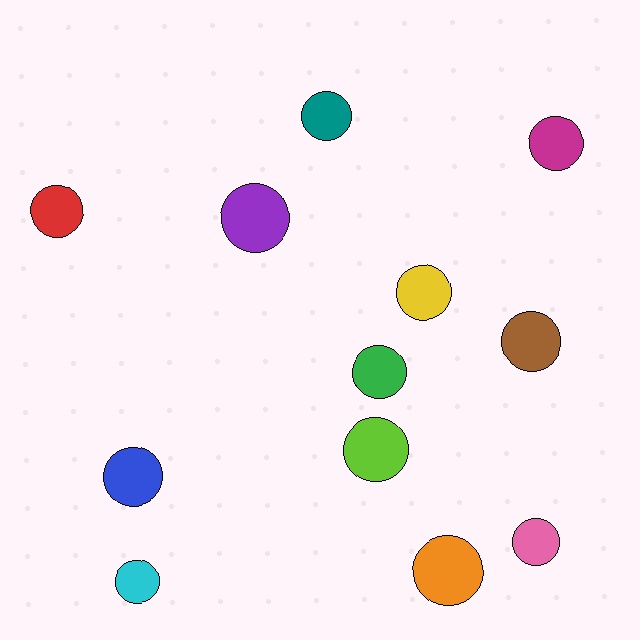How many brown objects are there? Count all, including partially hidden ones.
There is 1 brown object.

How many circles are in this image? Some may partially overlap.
There are 12 circles.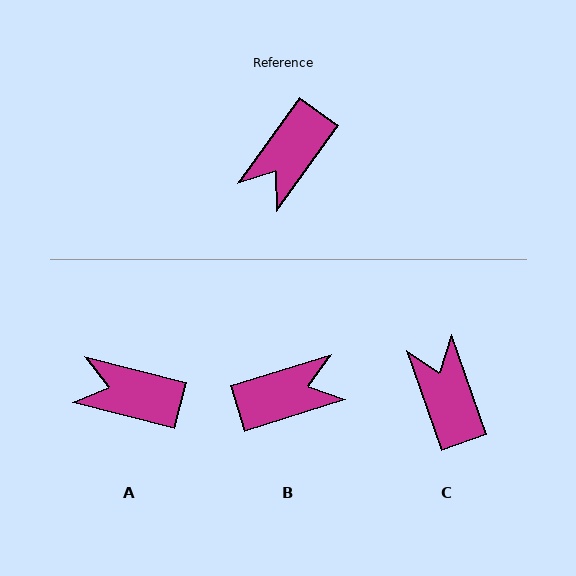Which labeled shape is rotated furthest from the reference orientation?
B, about 143 degrees away.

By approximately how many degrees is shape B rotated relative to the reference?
Approximately 143 degrees counter-clockwise.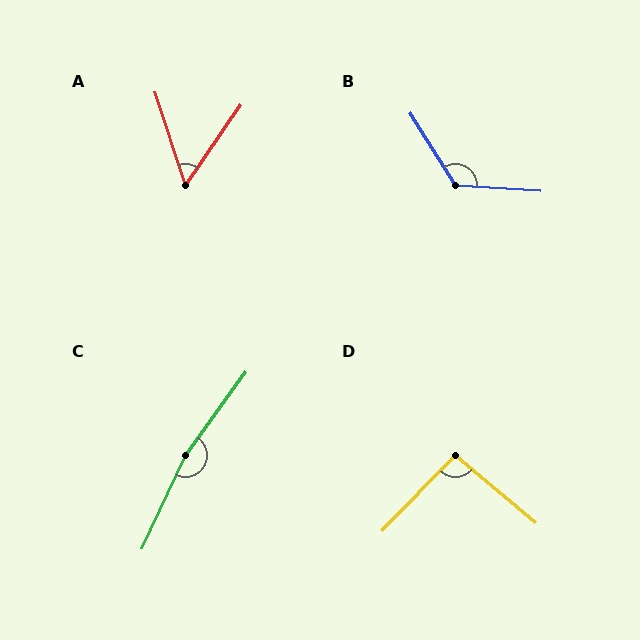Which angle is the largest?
C, at approximately 169 degrees.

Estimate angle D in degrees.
Approximately 94 degrees.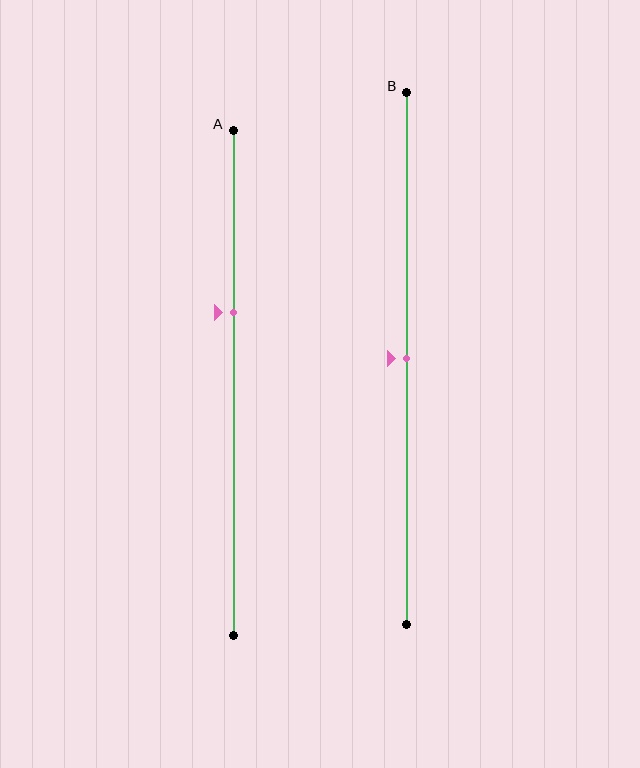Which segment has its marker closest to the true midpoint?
Segment B has its marker closest to the true midpoint.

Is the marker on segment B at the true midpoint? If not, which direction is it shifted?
Yes, the marker on segment B is at the true midpoint.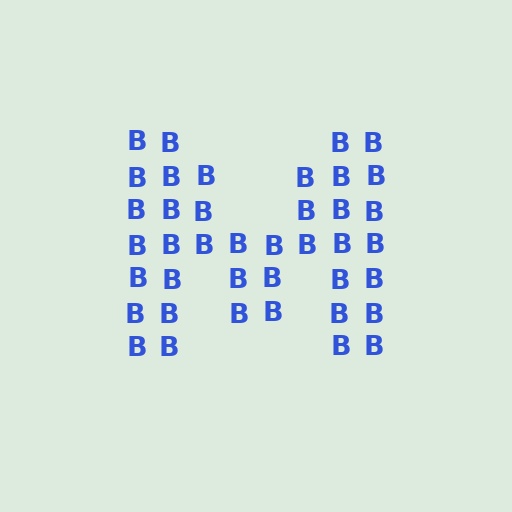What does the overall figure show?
The overall figure shows the letter M.